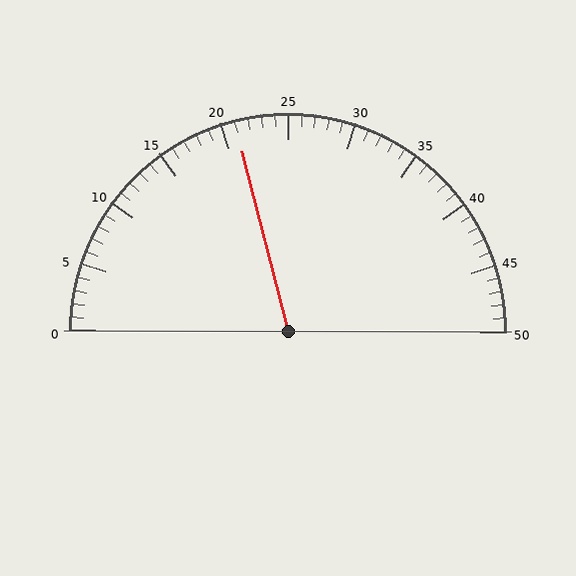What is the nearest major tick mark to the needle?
The nearest major tick mark is 20.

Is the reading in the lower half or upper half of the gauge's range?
The reading is in the lower half of the range (0 to 50).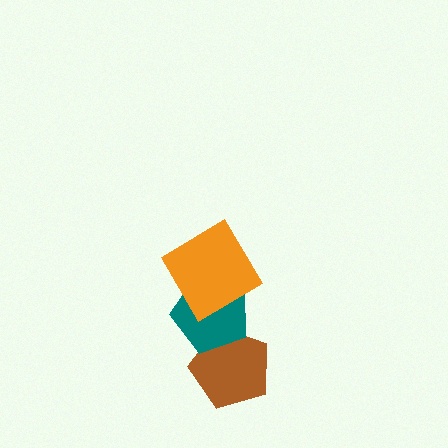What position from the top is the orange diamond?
The orange diamond is 1st from the top.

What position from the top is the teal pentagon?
The teal pentagon is 2nd from the top.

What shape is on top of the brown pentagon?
The teal pentagon is on top of the brown pentagon.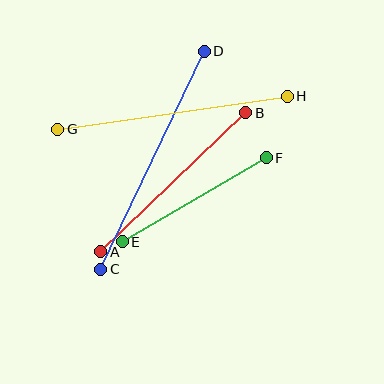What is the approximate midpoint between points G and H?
The midpoint is at approximately (172, 113) pixels.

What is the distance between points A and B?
The distance is approximately 201 pixels.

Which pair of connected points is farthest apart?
Points C and D are farthest apart.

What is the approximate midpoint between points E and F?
The midpoint is at approximately (194, 200) pixels.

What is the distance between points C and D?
The distance is approximately 241 pixels.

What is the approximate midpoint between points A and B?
The midpoint is at approximately (173, 182) pixels.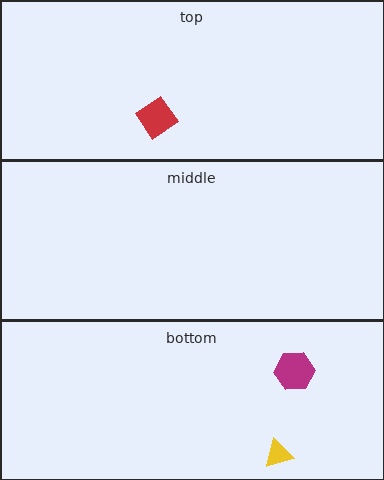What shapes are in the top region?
The red diamond.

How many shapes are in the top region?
1.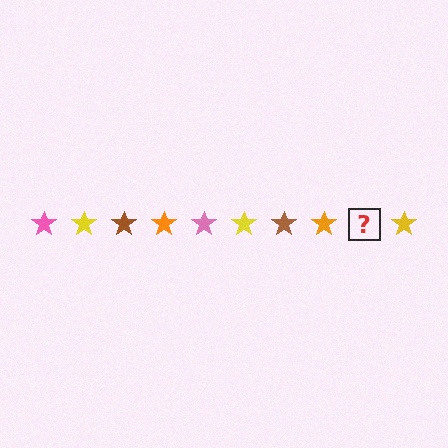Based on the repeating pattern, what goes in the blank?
The blank should be a pink star.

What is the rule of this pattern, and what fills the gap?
The rule is that the pattern cycles through pink, yellow, brown, orange stars. The gap should be filled with a pink star.